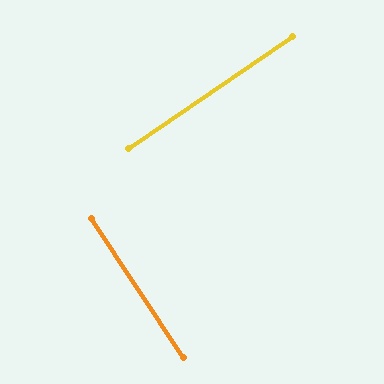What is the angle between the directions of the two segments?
Approximately 89 degrees.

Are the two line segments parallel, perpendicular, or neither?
Perpendicular — they meet at approximately 89°.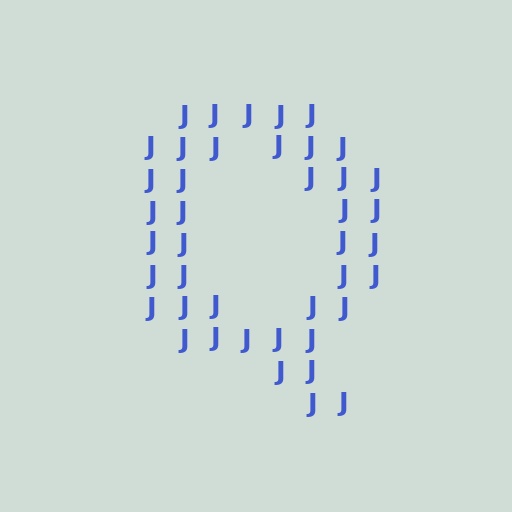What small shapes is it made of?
It is made of small letter J's.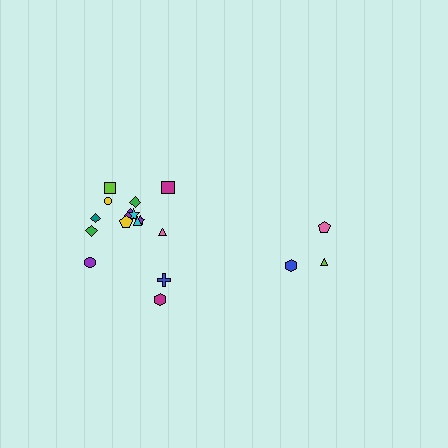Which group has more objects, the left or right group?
The left group.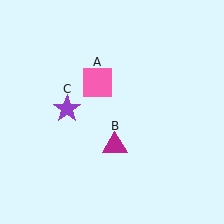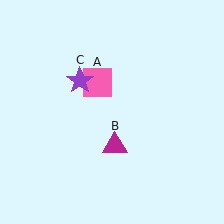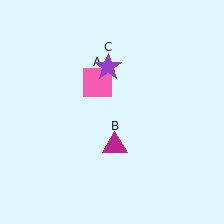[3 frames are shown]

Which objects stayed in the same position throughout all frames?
Pink square (object A) and magenta triangle (object B) remained stationary.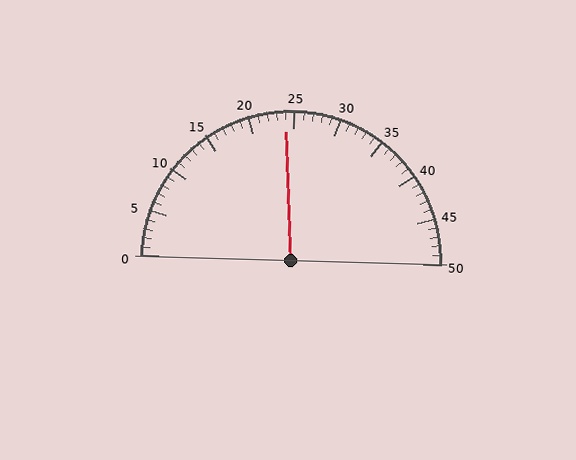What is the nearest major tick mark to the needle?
The nearest major tick mark is 25.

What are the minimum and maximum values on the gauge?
The gauge ranges from 0 to 50.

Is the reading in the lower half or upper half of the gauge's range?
The reading is in the lower half of the range (0 to 50).